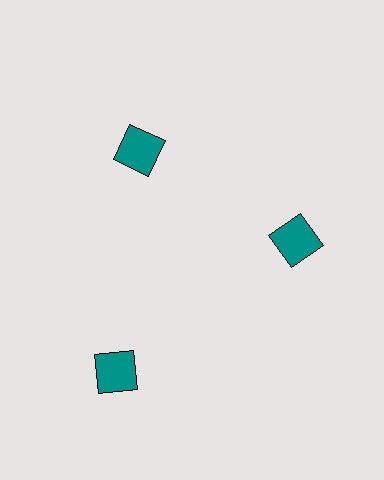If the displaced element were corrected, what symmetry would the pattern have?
It would have 3-fold rotational symmetry — the pattern would map onto itself every 120 degrees.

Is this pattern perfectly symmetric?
No. The 3 teal squares are arranged in a ring, but one element near the 7 o'clock position is pushed outward from the center, breaking the 3-fold rotational symmetry.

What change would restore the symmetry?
The symmetry would be restored by moving it inward, back onto the ring so that all 3 squares sit at equal angles and equal distance from the center.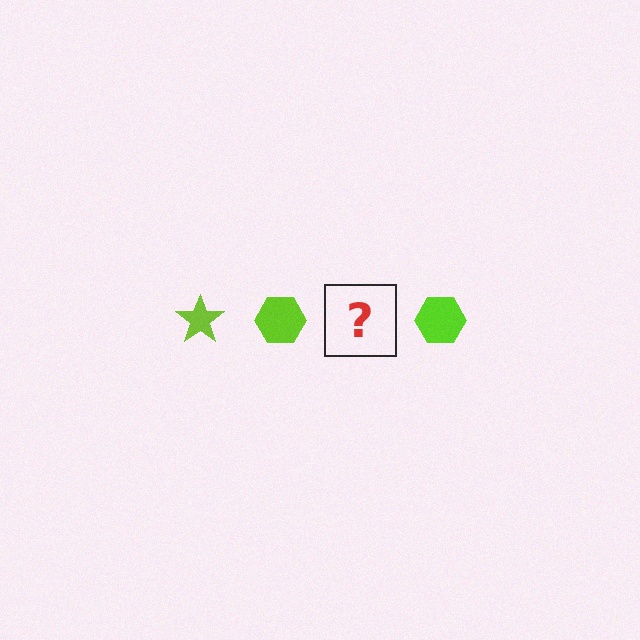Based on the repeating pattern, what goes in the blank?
The blank should be a lime star.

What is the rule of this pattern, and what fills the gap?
The rule is that the pattern cycles through star, hexagon shapes in lime. The gap should be filled with a lime star.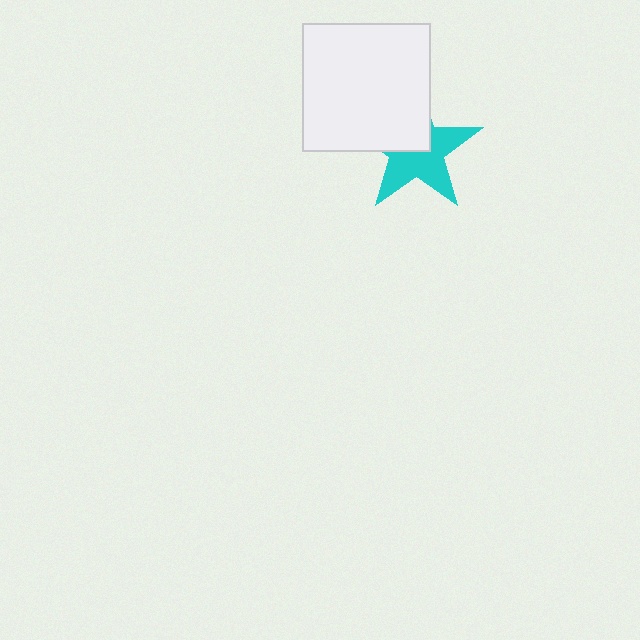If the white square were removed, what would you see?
You would see the complete cyan star.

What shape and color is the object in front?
The object in front is a white square.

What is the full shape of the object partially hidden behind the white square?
The partially hidden object is a cyan star.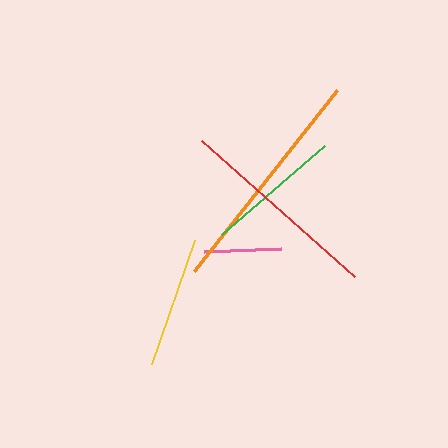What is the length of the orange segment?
The orange segment is approximately 230 pixels long.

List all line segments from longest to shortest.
From longest to shortest: orange, red, green, yellow, pink.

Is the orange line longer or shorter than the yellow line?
The orange line is longer than the yellow line.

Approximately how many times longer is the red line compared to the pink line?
The red line is approximately 2.7 times the length of the pink line.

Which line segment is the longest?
The orange line is the longest at approximately 230 pixels.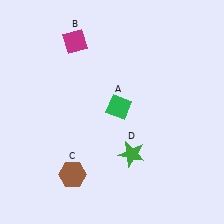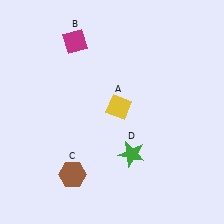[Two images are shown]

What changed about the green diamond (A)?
In Image 1, A is green. In Image 2, it changed to yellow.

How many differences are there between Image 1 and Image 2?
There is 1 difference between the two images.